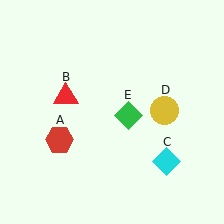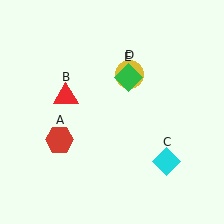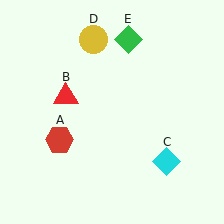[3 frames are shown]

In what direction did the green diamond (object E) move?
The green diamond (object E) moved up.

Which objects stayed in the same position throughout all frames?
Red hexagon (object A) and red triangle (object B) and cyan diamond (object C) remained stationary.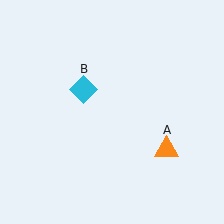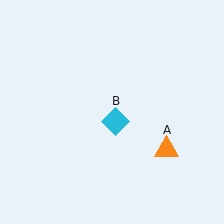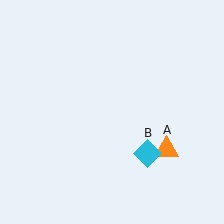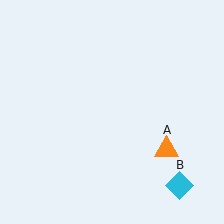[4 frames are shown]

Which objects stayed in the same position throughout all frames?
Orange triangle (object A) remained stationary.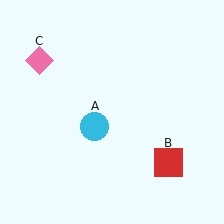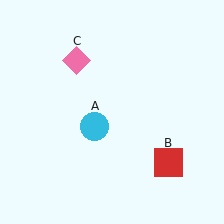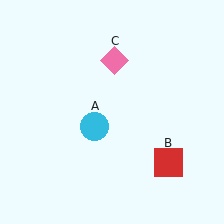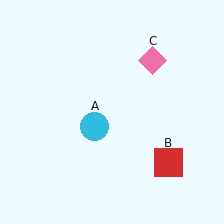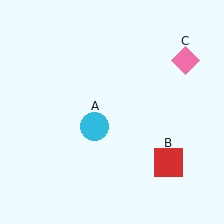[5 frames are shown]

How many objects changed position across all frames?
1 object changed position: pink diamond (object C).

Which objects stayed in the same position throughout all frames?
Cyan circle (object A) and red square (object B) remained stationary.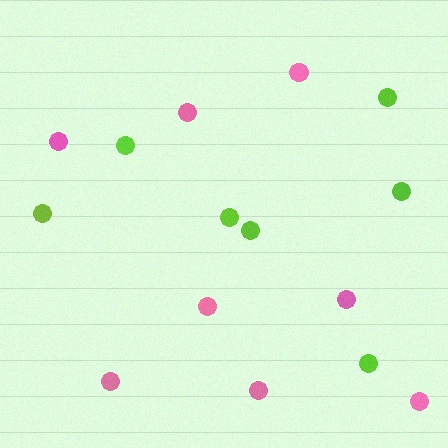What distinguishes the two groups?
There are 2 groups: one group of pink circles (8) and one group of lime circles (7).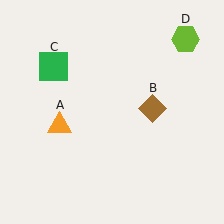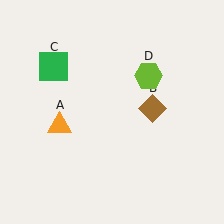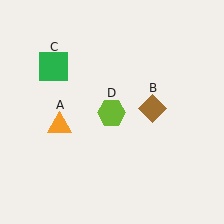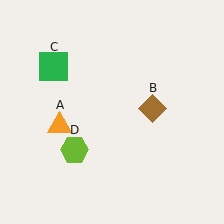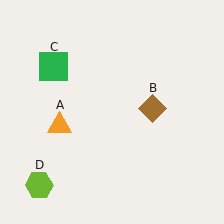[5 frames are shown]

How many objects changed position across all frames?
1 object changed position: lime hexagon (object D).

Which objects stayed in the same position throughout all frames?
Orange triangle (object A) and brown diamond (object B) and green square (object C) remained stationary.